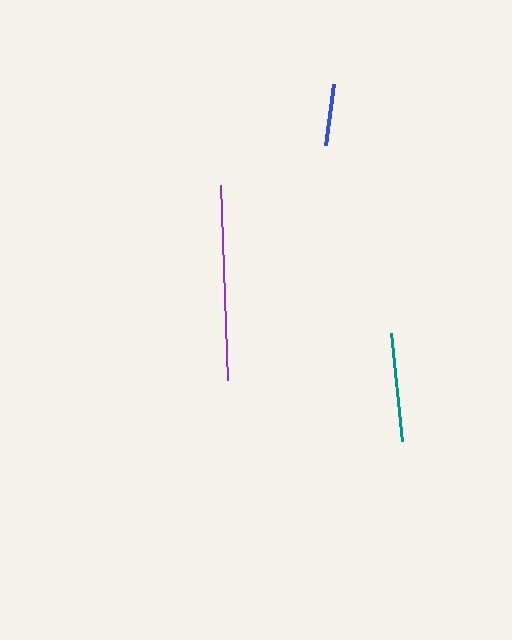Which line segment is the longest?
The purple line is the longest at approximately 195 pixels.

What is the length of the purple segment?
The purple segment is approximately 195 pixels long.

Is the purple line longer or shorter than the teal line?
The purple line is longer than the teal line.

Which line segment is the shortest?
The blue line is the shortest at approximately 61 pixels.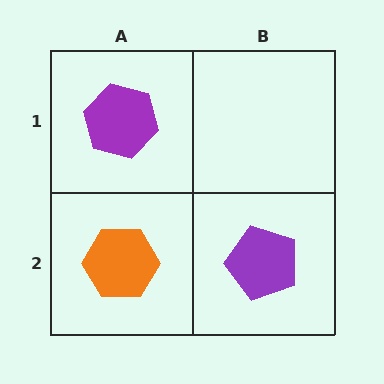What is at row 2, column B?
A purple pentagon.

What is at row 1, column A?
A purple hexagon.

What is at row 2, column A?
An orange hexagon.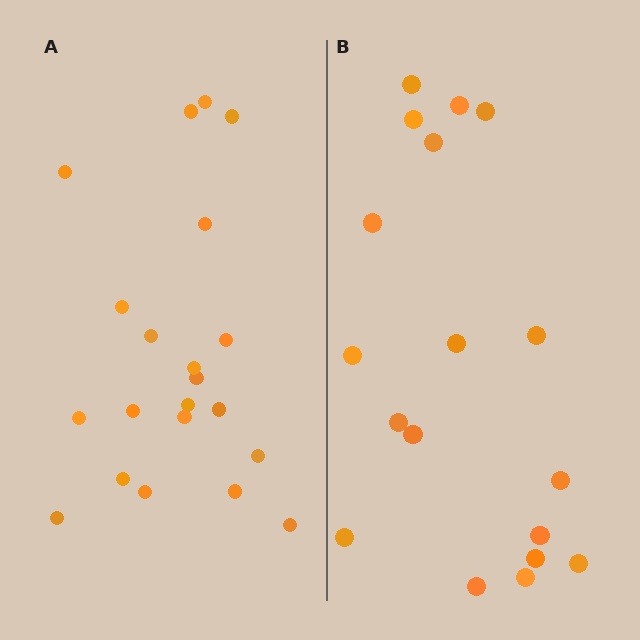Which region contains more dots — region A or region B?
Region A (the left region) has more dots.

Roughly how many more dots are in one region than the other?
Region A has just a few more — roughly 2 or 3 more dots than region B.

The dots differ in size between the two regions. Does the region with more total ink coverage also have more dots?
No. Region B has more total ink coverage because its dots are larger, but region A actually contains more individual dots. Total area can be misleading — the number of items is what matters here.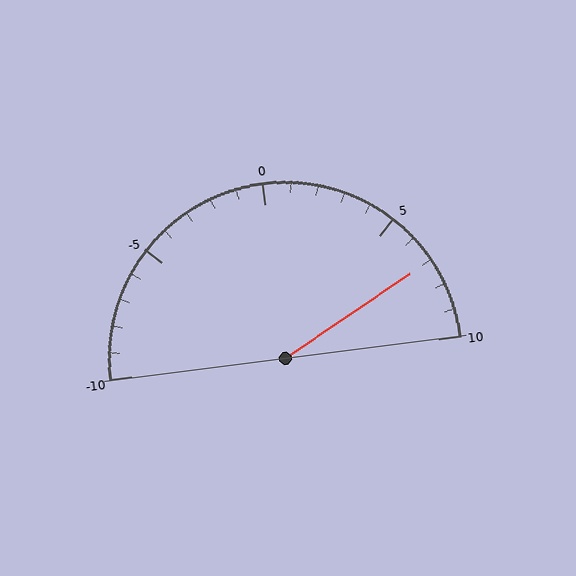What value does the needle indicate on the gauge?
The needle indicates approximately 7.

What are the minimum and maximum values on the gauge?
The gauge ranges from -10 to 10.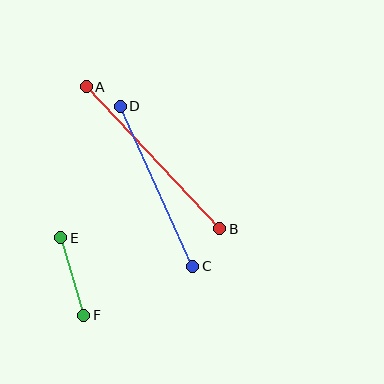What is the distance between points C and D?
The distance is approximately 176 pixels.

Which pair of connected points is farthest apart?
Points A and B are farthest apart.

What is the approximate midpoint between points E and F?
The midpoint is at approximately (72, 276) pixels.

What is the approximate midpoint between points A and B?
The midpoint is at approximately (153, 158) pixels.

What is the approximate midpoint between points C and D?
The midpoint is at approximately (157, 186) pixels.